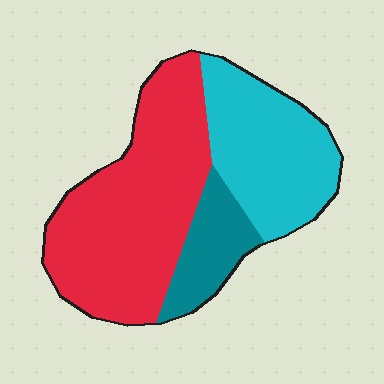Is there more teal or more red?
Red.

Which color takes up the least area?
Teal, at roughly 15%.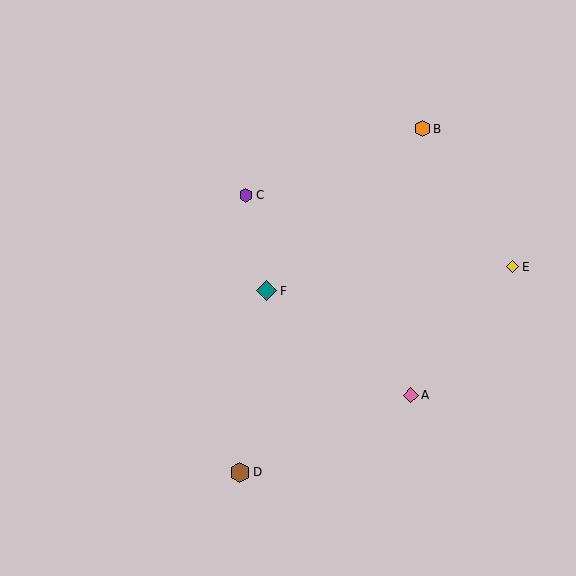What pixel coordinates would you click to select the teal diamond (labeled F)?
Click at (267, 291) to select the teal diamond F.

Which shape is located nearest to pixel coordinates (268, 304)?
The teal diamond (labeled F) at (267, 291) is nearest to that location.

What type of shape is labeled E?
Shape E is a yellow diamond.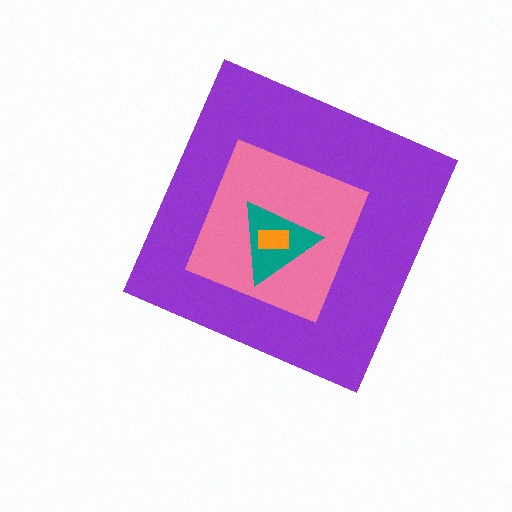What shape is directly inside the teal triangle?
The orange rectangle.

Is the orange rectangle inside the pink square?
Yes.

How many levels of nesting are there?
4.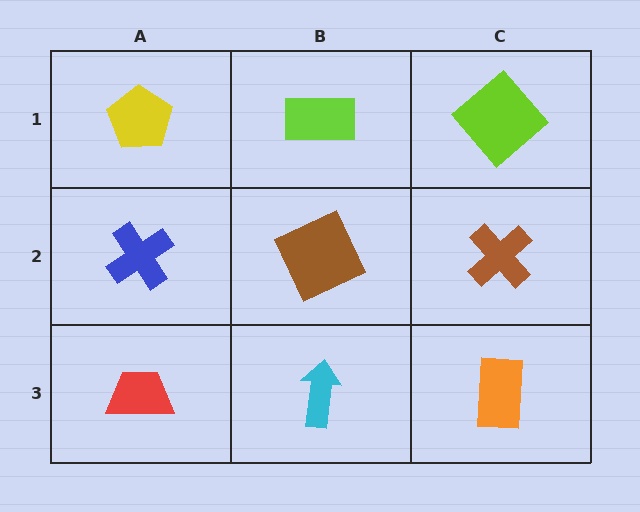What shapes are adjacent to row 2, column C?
A lime diamond (row 1, column C), an orange rectangle (row 3, column C), a brown square (row 2, column B).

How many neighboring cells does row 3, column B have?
3.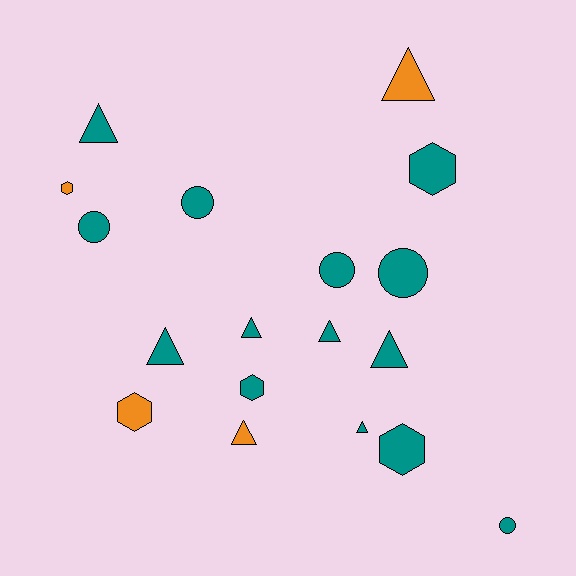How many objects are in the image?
There are 18 objects.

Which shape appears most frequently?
Triangle, with 8 objects.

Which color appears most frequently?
Teal, with 14 objects.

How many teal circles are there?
There are 5 teal circles.